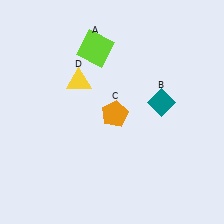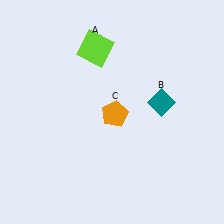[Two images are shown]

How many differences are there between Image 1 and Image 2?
There is 1 difference between the two images.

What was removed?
The yellow triangle (D) was removed in Image 2.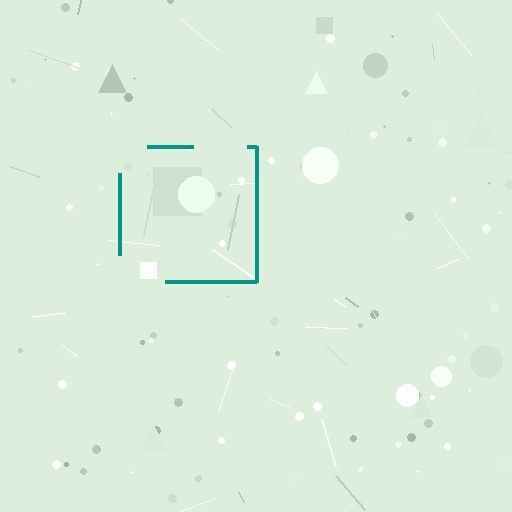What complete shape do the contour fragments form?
The contour fragments form a square.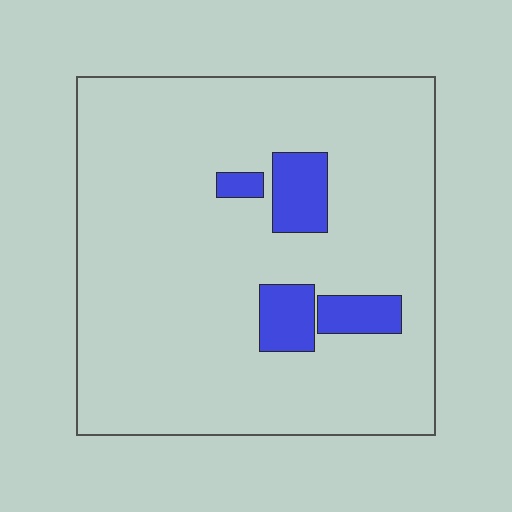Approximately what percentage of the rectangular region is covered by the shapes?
Approximately 10%.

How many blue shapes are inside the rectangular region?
4.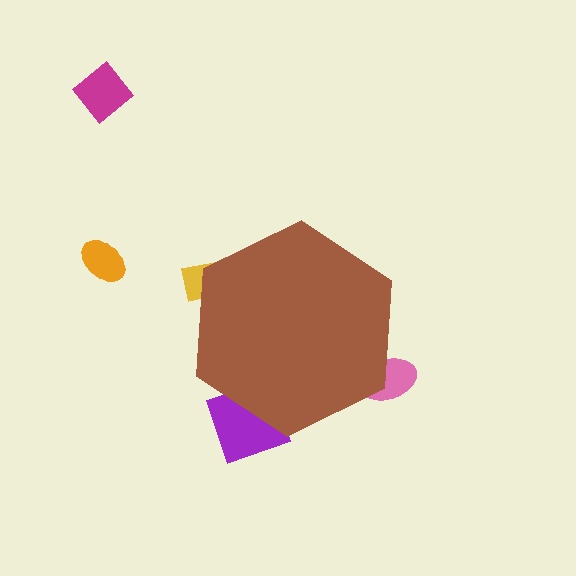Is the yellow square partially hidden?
Yes, the yellow square is partially hidden behind the brown hexagon.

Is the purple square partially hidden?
Yes, the purple square is partially hidden behind the brown hexagon.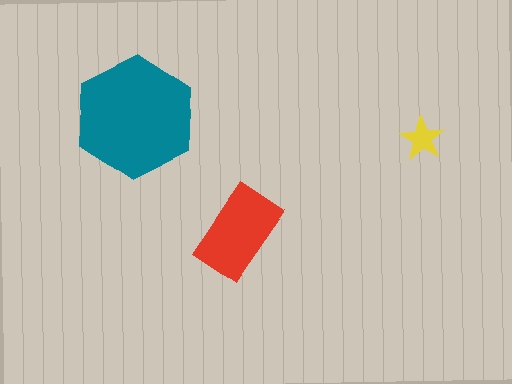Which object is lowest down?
The red rectangle is bottommost.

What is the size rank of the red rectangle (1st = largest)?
2nd.